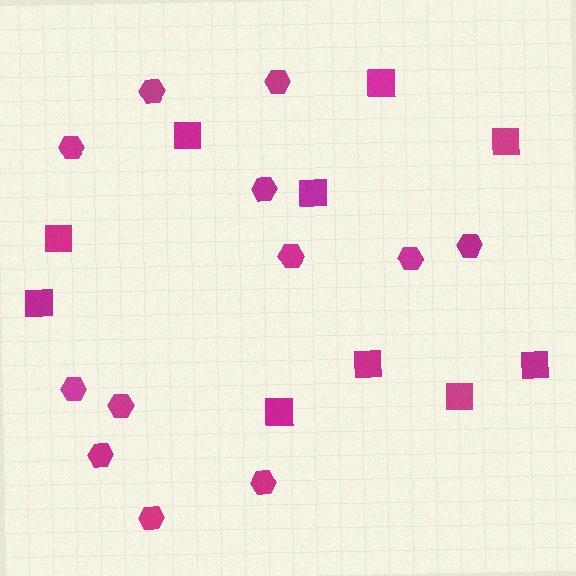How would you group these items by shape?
There are 2 groups: one group of squares (10) and one group of hexagons (12).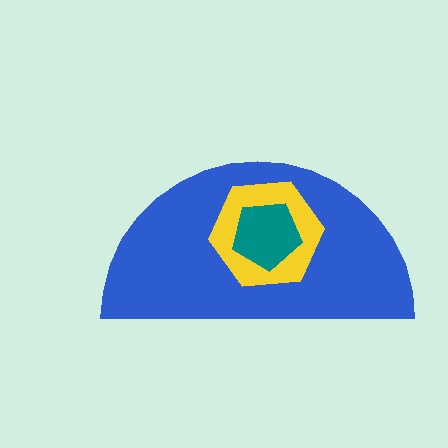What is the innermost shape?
The teal pentagon.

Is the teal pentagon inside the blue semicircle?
Yes.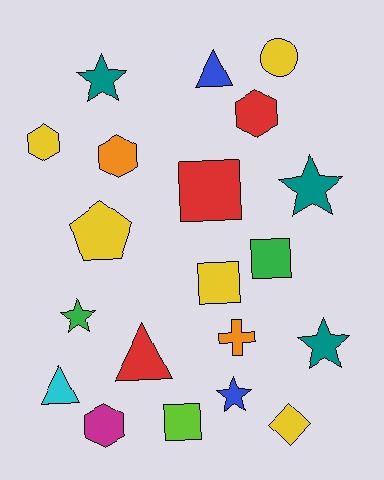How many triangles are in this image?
There are 3 triangles.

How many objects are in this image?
There are 20 objects.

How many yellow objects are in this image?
There are 5 yellow objects.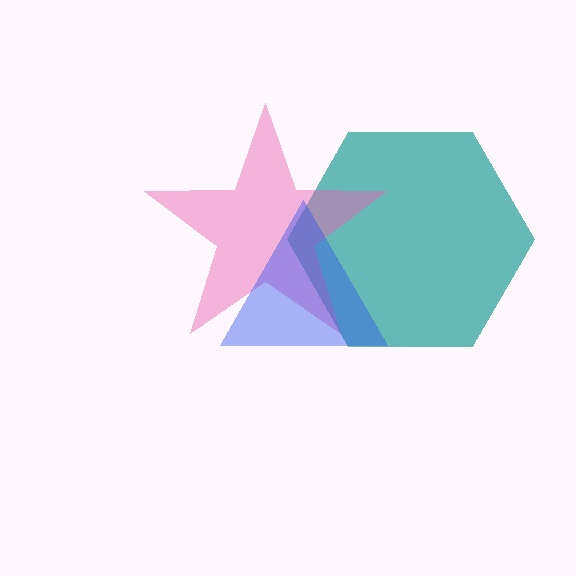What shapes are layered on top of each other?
The layered shapes are: a teal hexagon, a pink star, a blue triangle.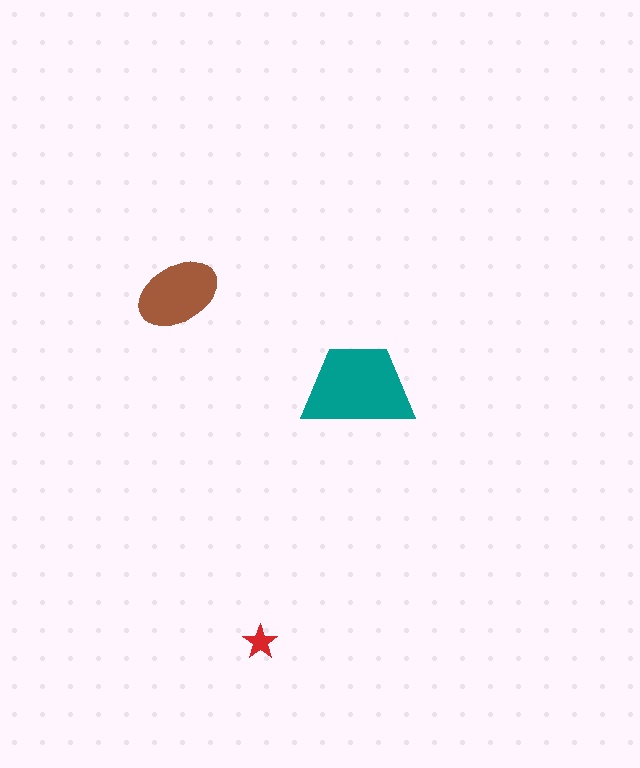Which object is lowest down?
The red star is bottommost.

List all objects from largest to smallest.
The teal trapezoid, the brown ellipse, the red star.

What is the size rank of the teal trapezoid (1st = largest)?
1st.